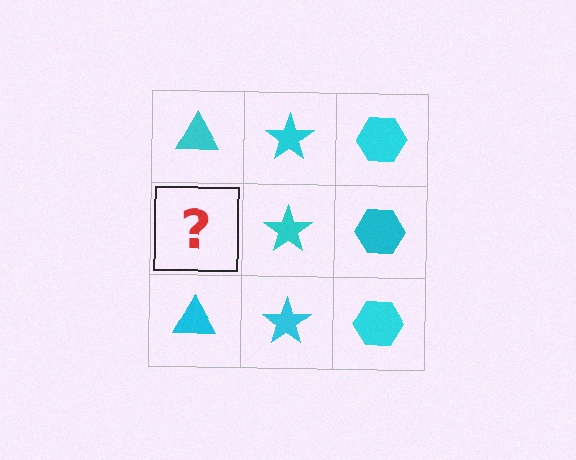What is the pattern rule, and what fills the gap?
The rule is that each column has a consistent shape. The gap should be filled with a cyan triangle.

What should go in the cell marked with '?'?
The missing cell should contain a cyan triangle.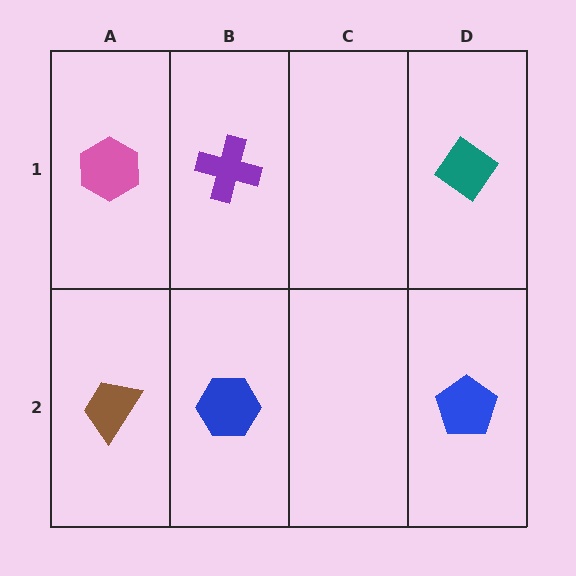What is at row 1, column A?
A pink hexagon.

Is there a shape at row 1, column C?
No, that cell is empty.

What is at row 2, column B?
A blue hexagon.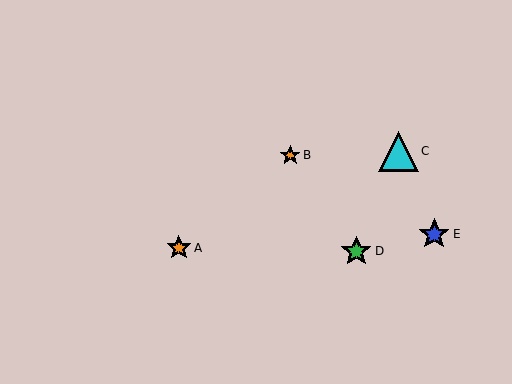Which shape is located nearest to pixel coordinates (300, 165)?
The orange star (labeled B) at (290, 155) is nearest to that location.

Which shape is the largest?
The cyan triangle (labeled C) is the largest.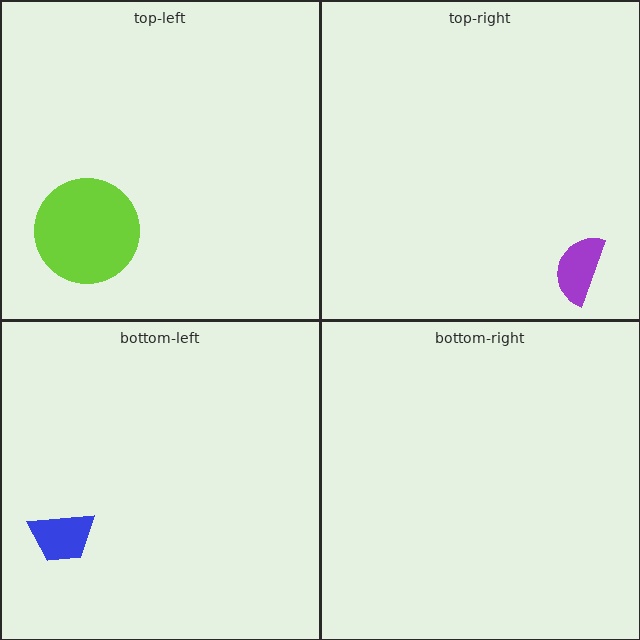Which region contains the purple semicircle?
The top-right region.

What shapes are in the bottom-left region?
The blue trapezoid.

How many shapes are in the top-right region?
1.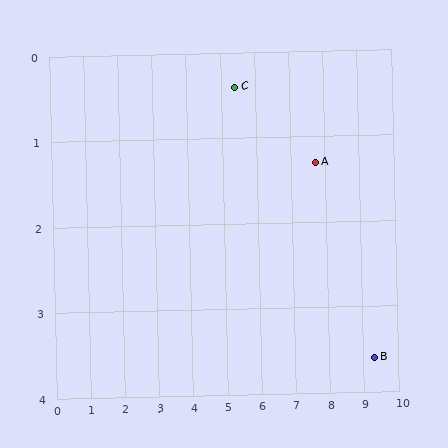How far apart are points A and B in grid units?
Points A and B are about 2.8 grid units apart.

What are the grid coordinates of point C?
Point C is at approximately (5.4, 0.4).